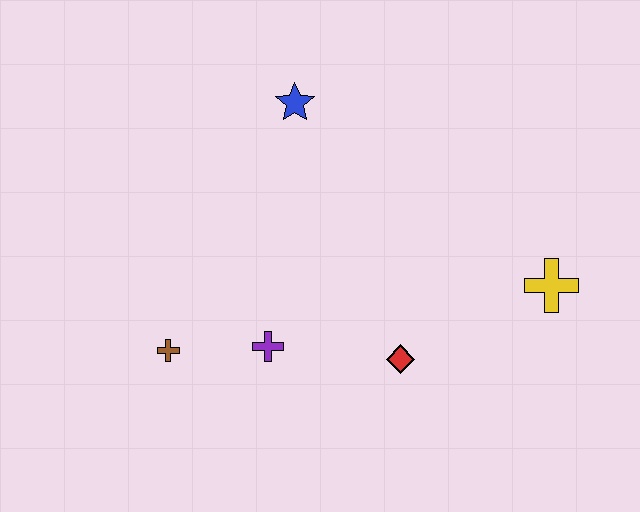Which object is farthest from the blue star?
The yellow cross is farthest from the blue star.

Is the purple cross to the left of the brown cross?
No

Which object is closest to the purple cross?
The brown cross is closest to the purple cross.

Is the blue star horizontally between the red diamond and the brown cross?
Yes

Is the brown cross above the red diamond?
Yes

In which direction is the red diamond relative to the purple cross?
The red diamond is to the right of the purple cross.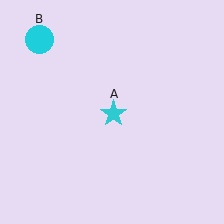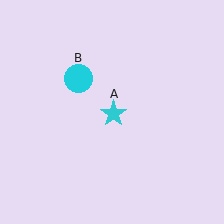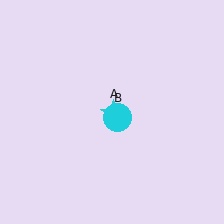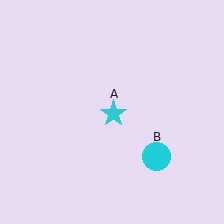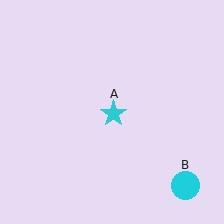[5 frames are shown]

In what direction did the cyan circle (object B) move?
The cyan circle (object B) moved down and to the right.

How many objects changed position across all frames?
1 object changed position: cyan circle (object B).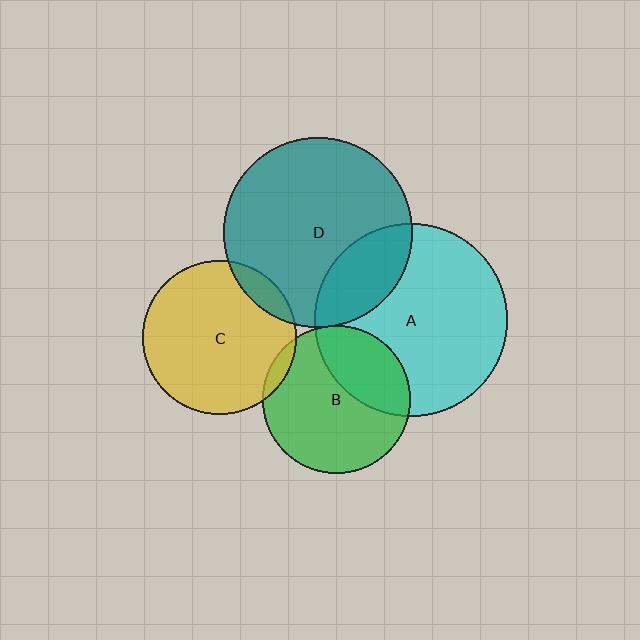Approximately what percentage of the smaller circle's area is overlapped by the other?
Approximately 30%.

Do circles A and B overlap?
Yes.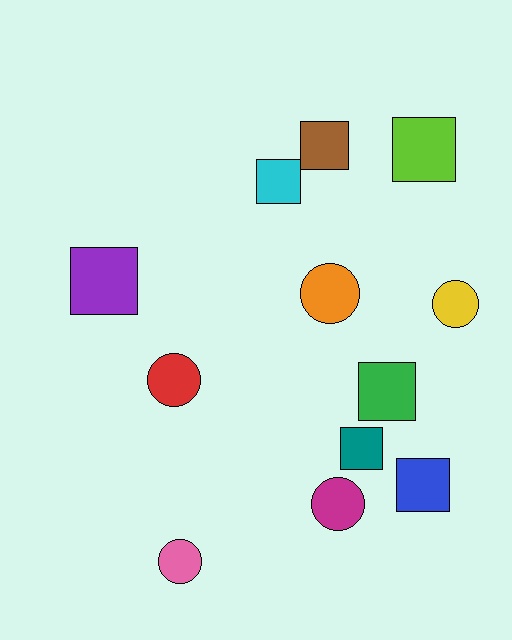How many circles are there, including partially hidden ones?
There are 5 circles.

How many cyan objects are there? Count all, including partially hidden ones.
There is 1 cyan object.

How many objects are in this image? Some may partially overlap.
There are 12 objects.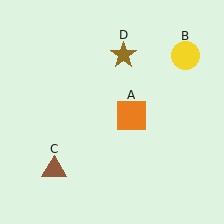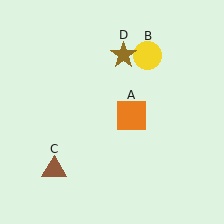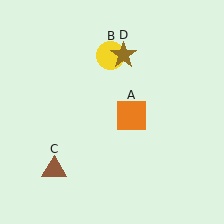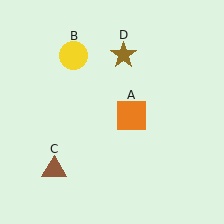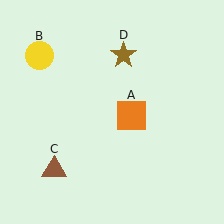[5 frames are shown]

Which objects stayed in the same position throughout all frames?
Orange square (object A) and brown triangle (object C) and brown star (object D) remained stationary.